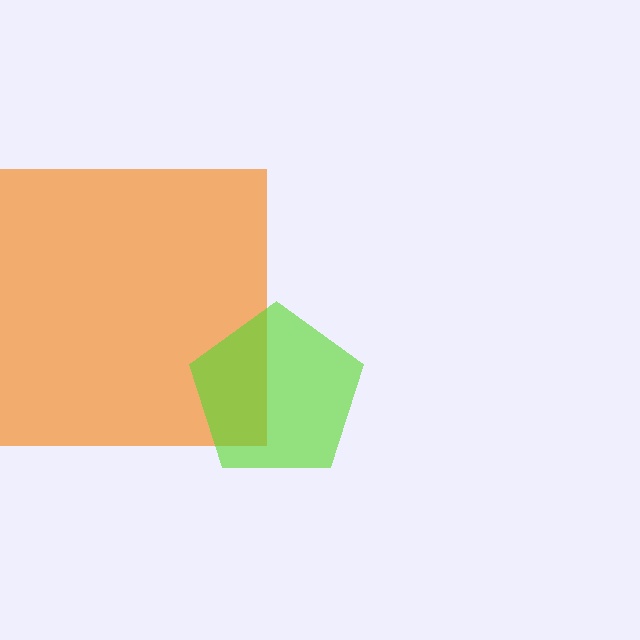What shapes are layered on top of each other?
The layered shapes are: an orange square, a lime pentagon.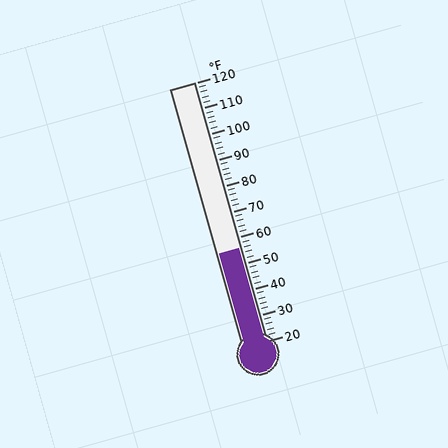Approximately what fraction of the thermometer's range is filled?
The thermometer is filled to approximately 35% of its range.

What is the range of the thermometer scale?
The thermometer scale ranges from 20°F to 120°F.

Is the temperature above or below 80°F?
The temperature is below 80°F.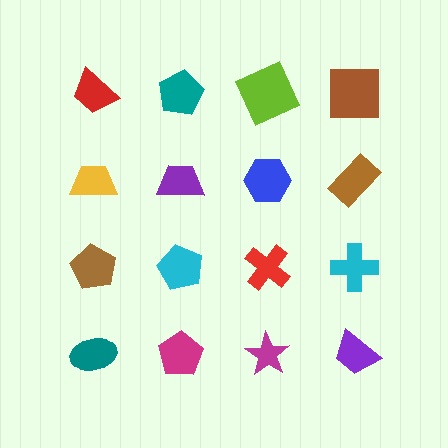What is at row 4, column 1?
A teal ellipse.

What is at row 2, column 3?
A blue hexagon.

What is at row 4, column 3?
A magenta star.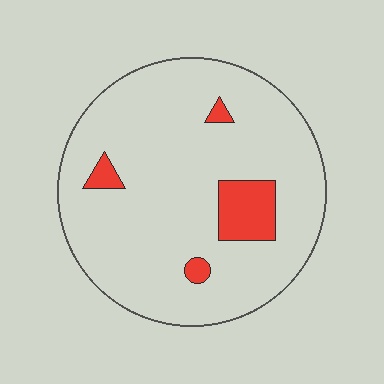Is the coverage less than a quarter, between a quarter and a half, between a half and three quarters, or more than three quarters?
Less than a quarter.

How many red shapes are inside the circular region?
4.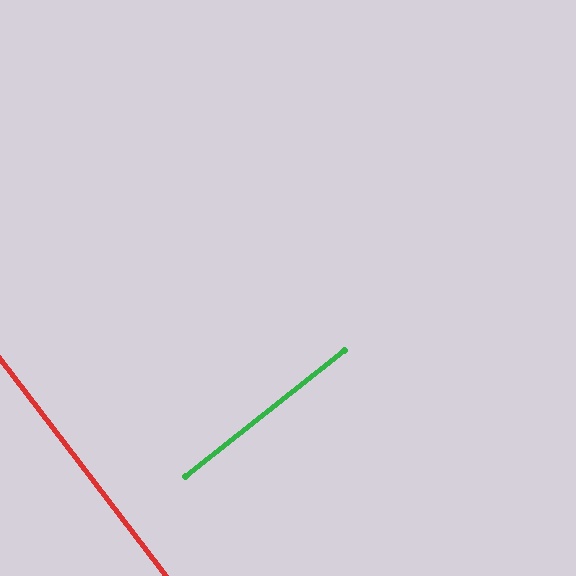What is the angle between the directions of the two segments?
Approximately 89 degrees.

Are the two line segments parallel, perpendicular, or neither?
Perpendicular — they meet at approximately 89°.